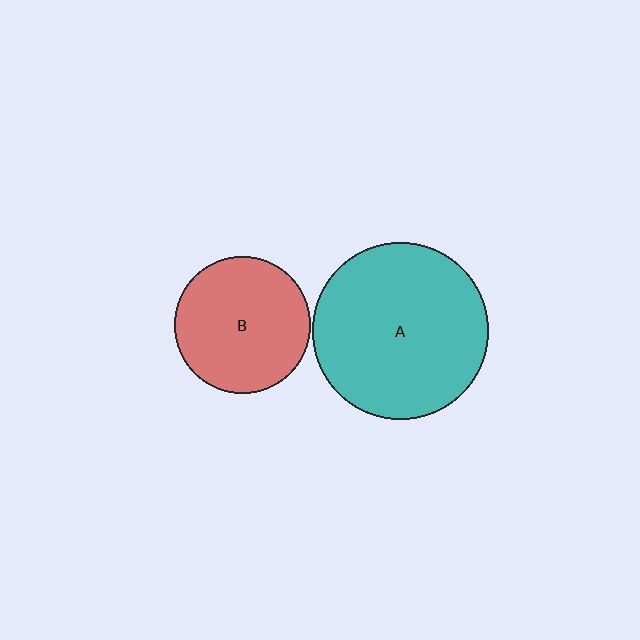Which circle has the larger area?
Circle A (teal).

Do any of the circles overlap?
No, none of the circles overlap.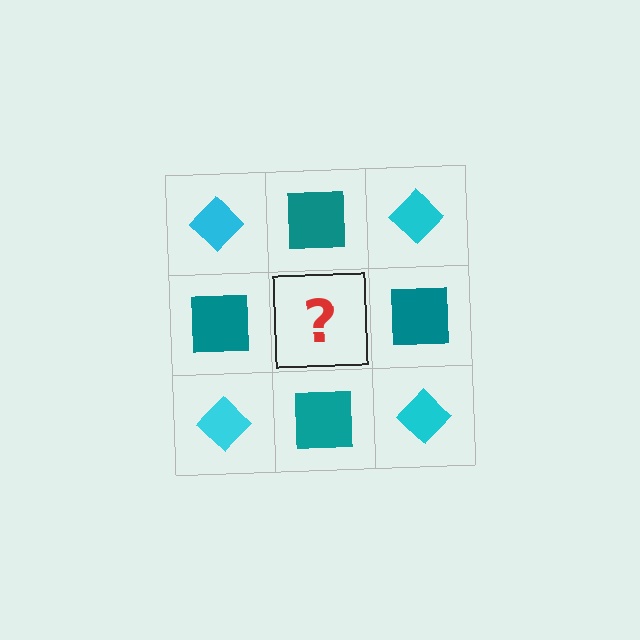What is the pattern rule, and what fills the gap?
The rule is that it alternates cyan diamond and teal square in a checkerboard pattern. The gap should be filled with a cyan diamond.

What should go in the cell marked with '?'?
The missing cell should contain a cyan diamond.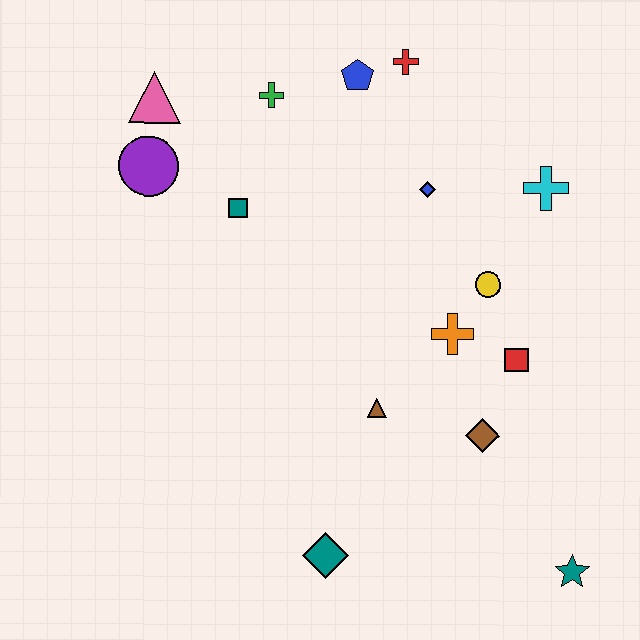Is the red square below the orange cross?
Yes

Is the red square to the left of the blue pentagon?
No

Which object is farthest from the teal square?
The teal star is farthest from the teal square.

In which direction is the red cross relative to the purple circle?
The red cross is to the right of the purple circle.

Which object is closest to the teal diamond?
The brown triangle is closest to the teal diamond.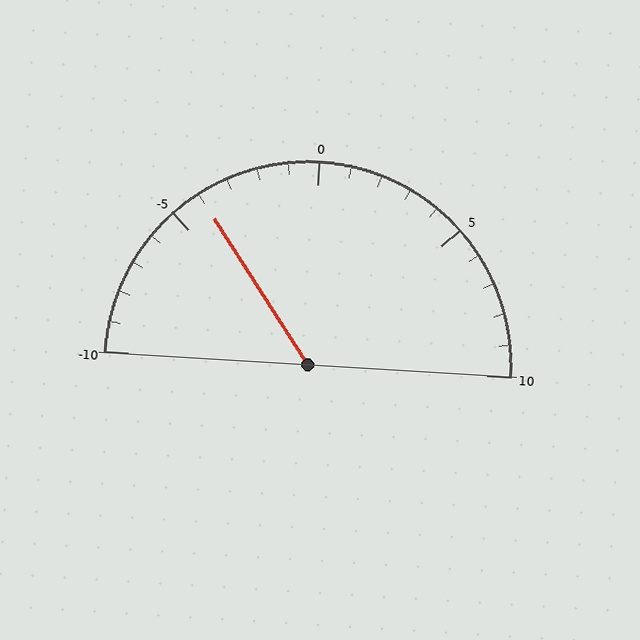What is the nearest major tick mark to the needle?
The nearest major tick mark is -5.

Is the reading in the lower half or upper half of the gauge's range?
The reading is in the lower half of the range (-10 to 10).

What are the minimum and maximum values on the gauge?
The gauge ranges from -10 to 10.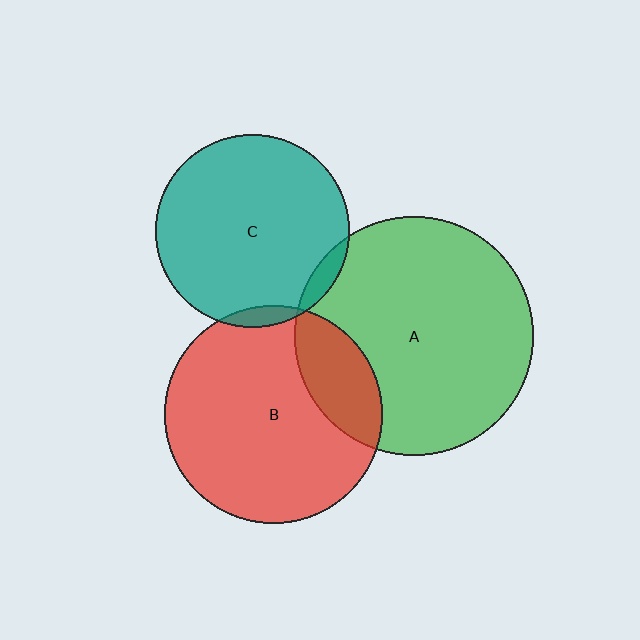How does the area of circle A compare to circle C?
Approximately 1.5 times.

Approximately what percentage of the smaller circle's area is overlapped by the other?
Approximately 5%.